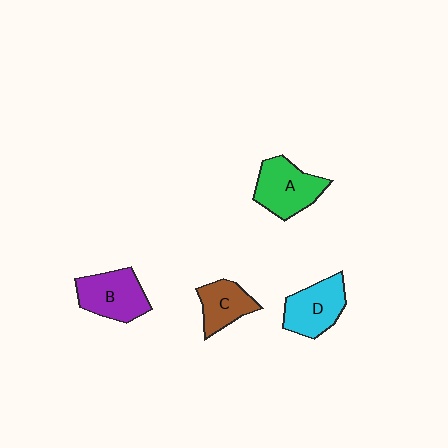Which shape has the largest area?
Shape A (green).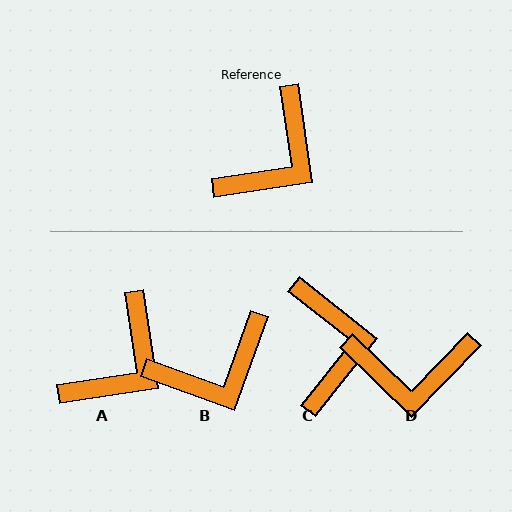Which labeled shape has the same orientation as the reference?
A.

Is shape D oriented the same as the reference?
No, it is off by about 53 degrees.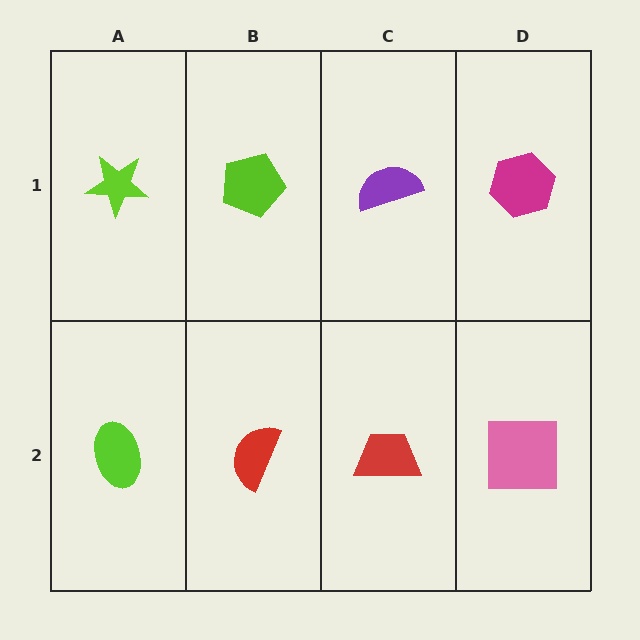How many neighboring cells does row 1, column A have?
2.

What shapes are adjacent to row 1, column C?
A red trapezoid (row 2, column C), a lime pentagon (row 1, column B), a magenta hexagon (row 1, column D).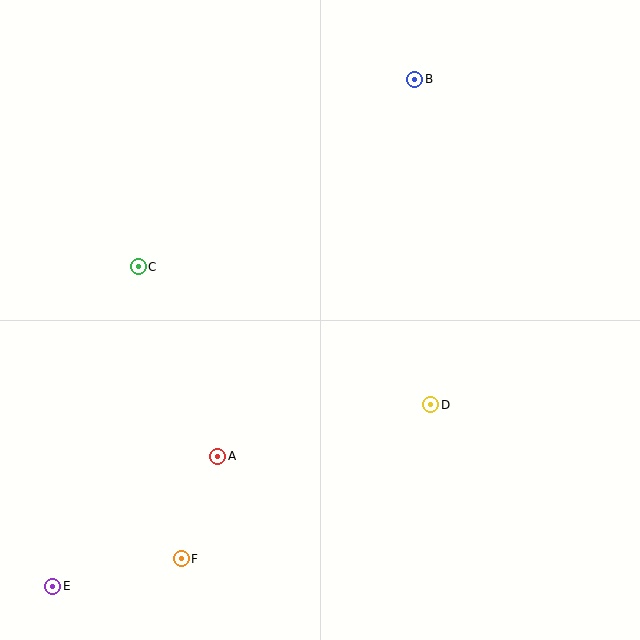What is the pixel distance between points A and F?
The distance between A and F is 108 pixels.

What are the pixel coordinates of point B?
Point B is at (415, 79).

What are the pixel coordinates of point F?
Point F is at (181, 559).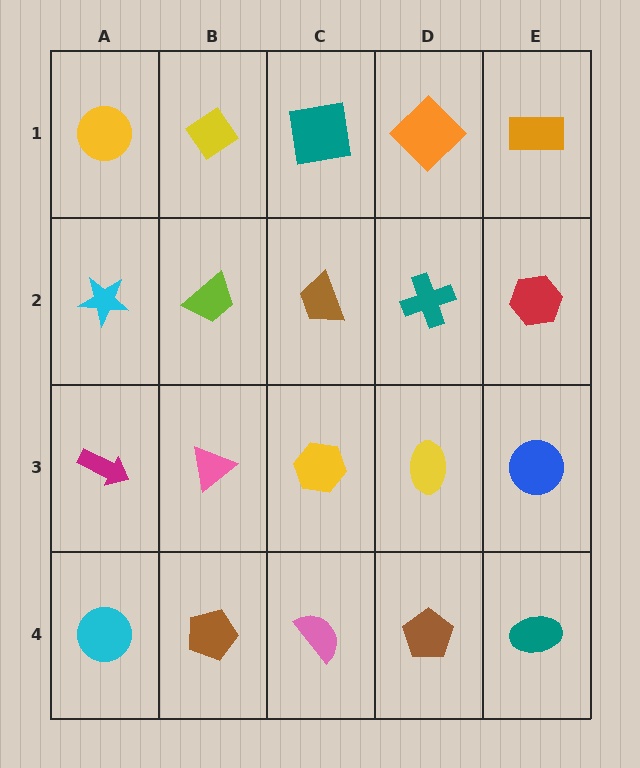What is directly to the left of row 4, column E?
A brown pentagon.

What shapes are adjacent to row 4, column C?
A yellow hexagon (row 3, column C), a brown pentagon (row 4, column B), a brown pentagon (row 4, column D).